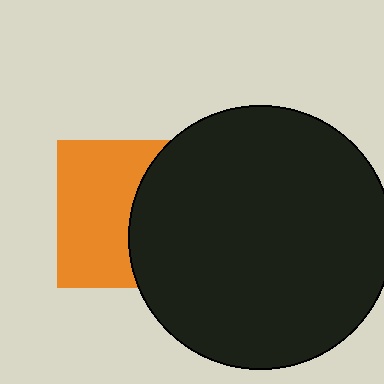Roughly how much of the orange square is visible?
About half of it is visible (roughly 54%).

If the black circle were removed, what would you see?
You would see the complete orange square.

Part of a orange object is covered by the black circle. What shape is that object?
It is a square.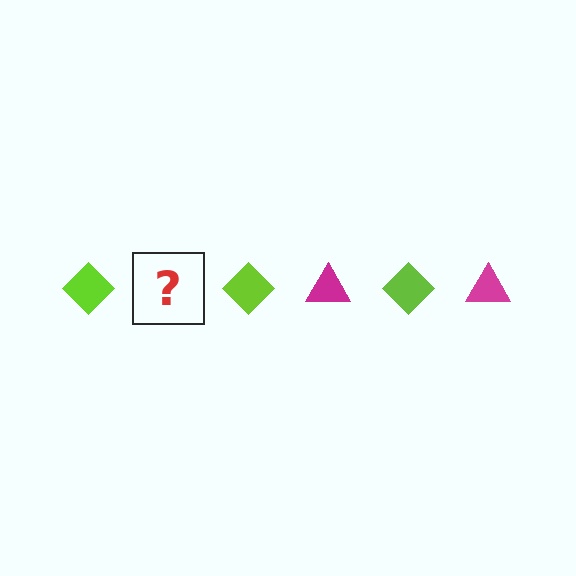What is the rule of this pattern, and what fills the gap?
The rule is that the pattern alternates between lime diamond and magenta triangle. The gap should be filled with a magenta triangle.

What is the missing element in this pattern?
The missing element is a magenta triangle.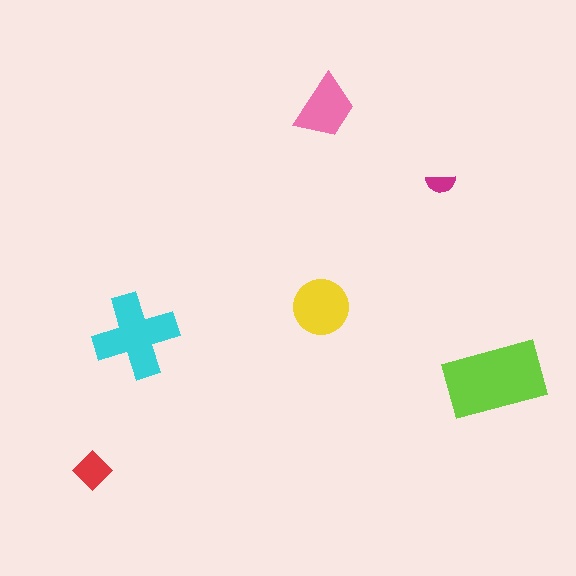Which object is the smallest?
The magenta semicircle.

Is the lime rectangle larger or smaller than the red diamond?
Larger.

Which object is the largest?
The lime rectangle.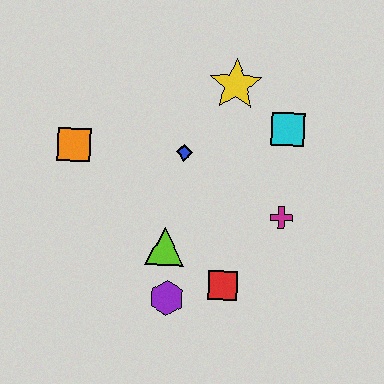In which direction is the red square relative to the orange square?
The red square is to the right of the orange square.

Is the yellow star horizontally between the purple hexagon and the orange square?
No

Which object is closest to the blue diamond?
The yellow star is closest to the blue diamond.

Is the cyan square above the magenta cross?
Yes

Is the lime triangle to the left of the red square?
Yes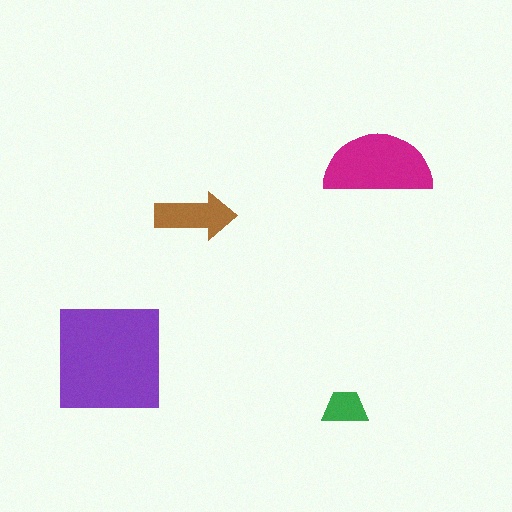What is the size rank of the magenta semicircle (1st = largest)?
2nd.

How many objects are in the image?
There are 4 objects in the image.